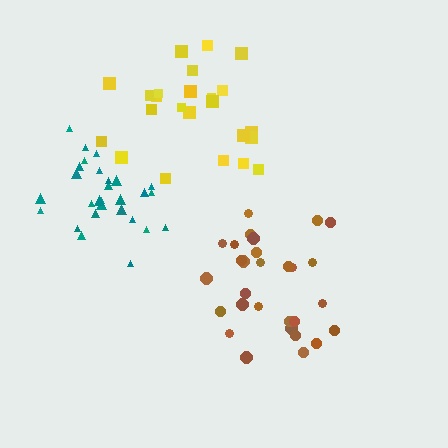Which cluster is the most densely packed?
Teal.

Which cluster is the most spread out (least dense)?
Yellow.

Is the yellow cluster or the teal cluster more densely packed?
Teal.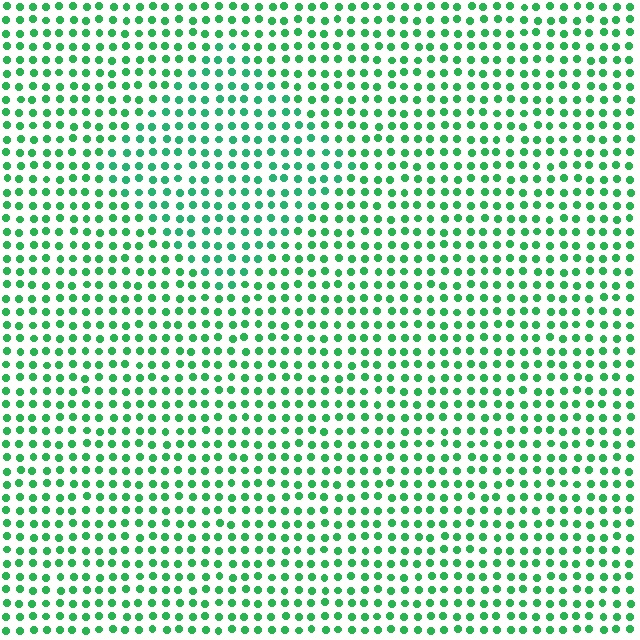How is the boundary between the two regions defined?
The boundary is defined purely by a slight shift in hue (about 14 degrees). Spacing, size, and orientation are identical on both sides.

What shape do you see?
I see a diamond.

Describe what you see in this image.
The image is filled with small green elements in a uniform arrangement. A diamond-shaped region is visible where the elements are tinted to a slightly different hue, forming a subtle color boundary.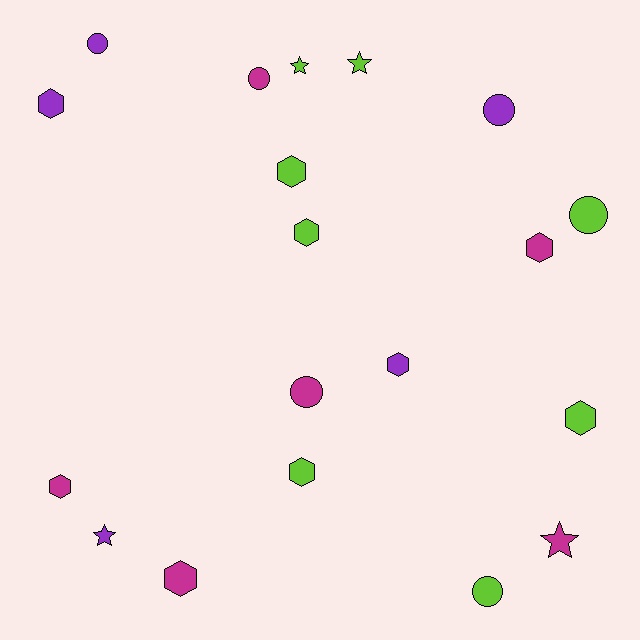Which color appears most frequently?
Lime, with 8 objects.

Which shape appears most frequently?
Hexagon, with 9 objects.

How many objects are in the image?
There are 19 objects.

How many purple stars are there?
There is 1 purple star.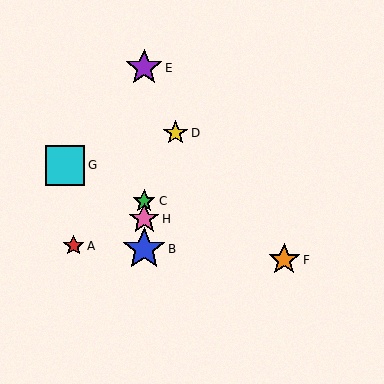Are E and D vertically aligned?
No, E is at x≈144 and D is at x≈175.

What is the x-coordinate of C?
Object C is at x≈144.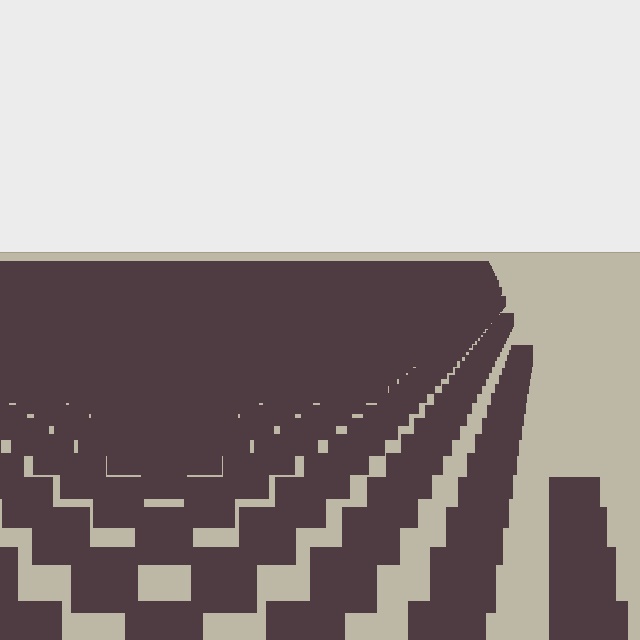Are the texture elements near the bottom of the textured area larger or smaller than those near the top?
Larger. Near the bottom, elements are closer to the viewer and appear at a bigger on-screen size.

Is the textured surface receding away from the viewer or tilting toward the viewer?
The surface is receding away from the viewer. Texture elements get smaller and denser toward the top.